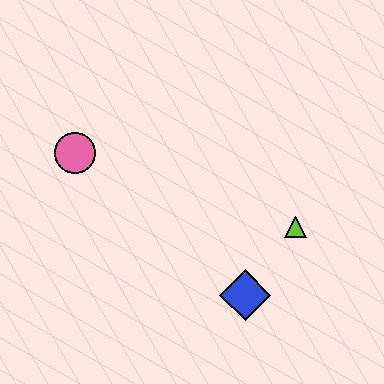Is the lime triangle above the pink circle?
No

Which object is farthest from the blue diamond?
The pink circle is farthest from the blue diamond.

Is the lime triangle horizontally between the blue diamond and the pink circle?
No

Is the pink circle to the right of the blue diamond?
No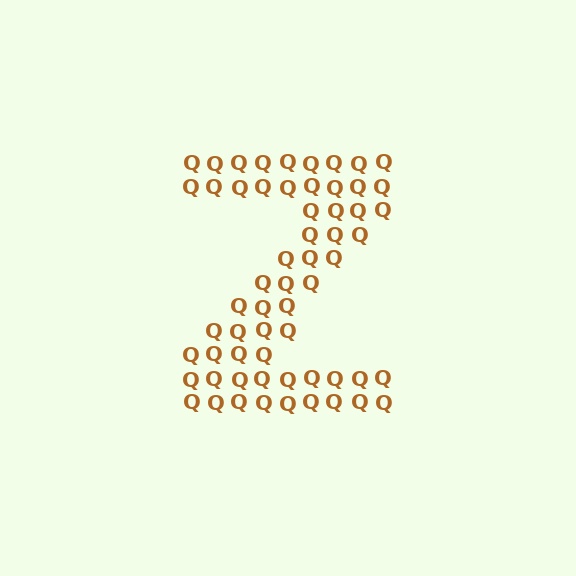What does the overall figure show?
The overall figure shows the letter Z.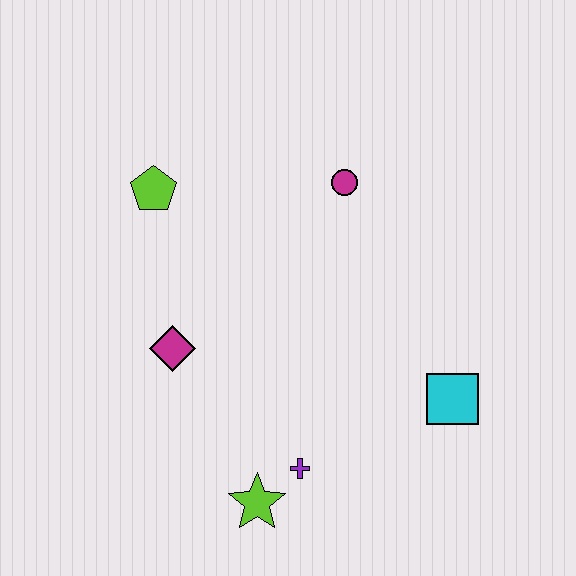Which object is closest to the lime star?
The purple cross is closest to the lime star.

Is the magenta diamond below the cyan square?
No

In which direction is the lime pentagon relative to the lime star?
The lime pentagon is above the lime star.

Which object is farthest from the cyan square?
The lime pentagon is farthest from the cyan square.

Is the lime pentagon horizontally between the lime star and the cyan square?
No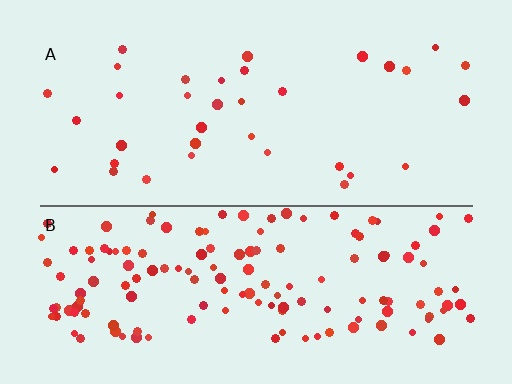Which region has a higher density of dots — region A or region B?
B (the bottom).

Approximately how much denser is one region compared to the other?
Approximately 4.2× — region B over region A.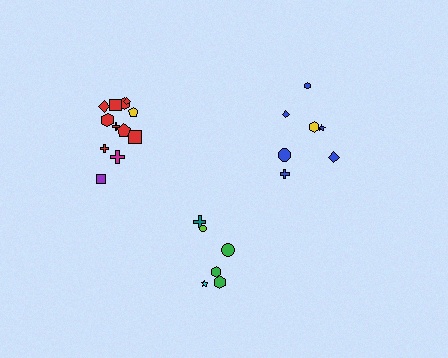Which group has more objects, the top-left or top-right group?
The top-left group.